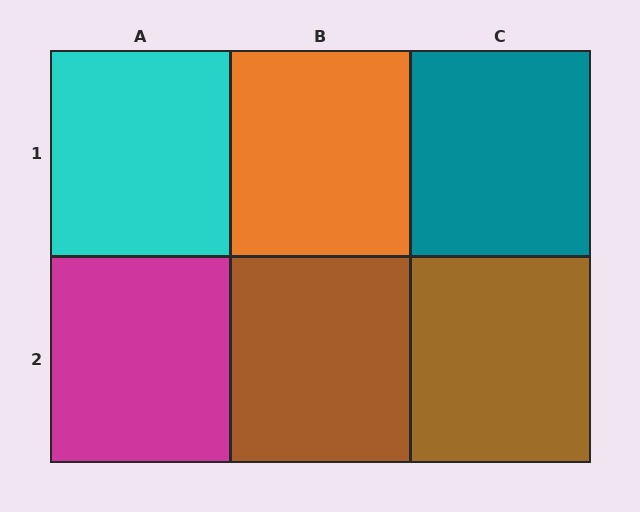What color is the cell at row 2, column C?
Brown.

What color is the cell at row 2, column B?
Brown.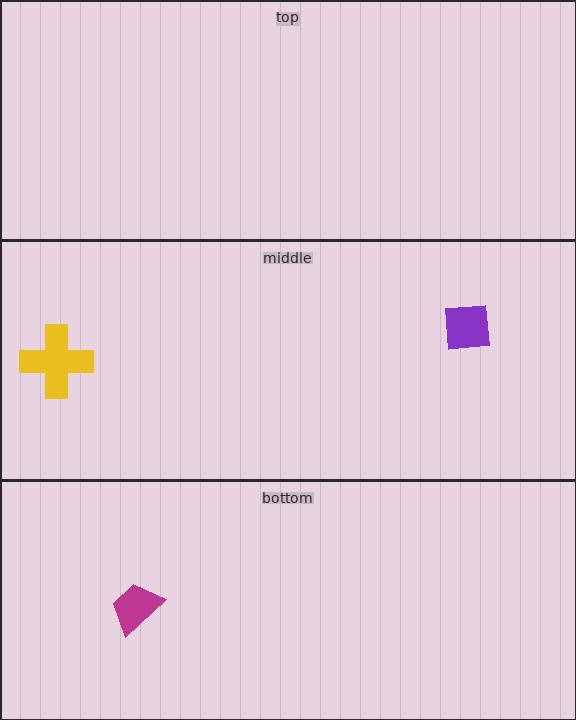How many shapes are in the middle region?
2.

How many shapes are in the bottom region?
1.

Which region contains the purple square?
The middle region.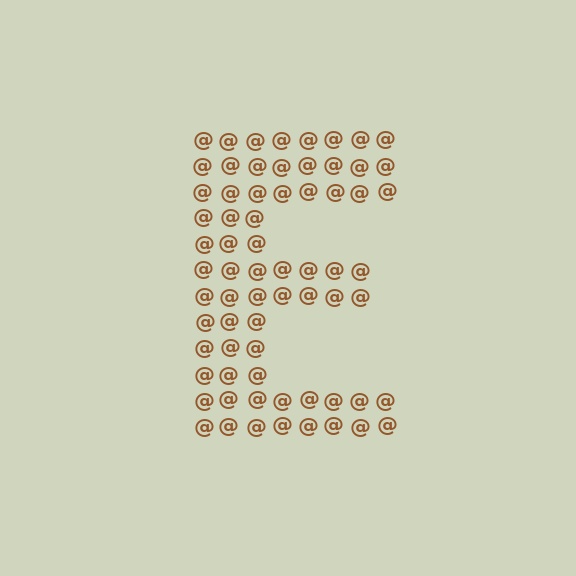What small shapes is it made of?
It is made of small at signs.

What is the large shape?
The large shape is the letter E.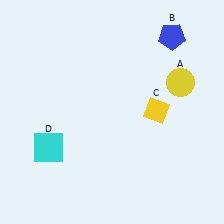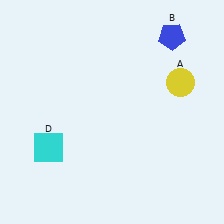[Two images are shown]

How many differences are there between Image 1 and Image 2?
There is 1 difference between the two images.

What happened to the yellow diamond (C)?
The yellow diamond (C) was removed in Image 2. It was in the top-right area of Image 1.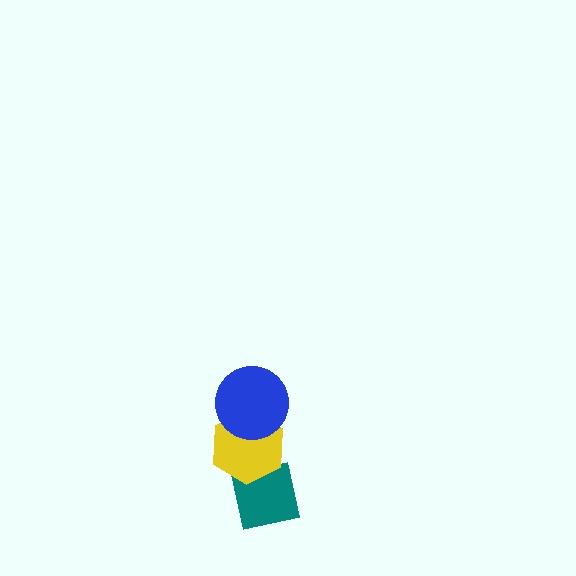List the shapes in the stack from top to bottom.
From top to bottom: the blue circle, the yellow hexagon, the teal square.